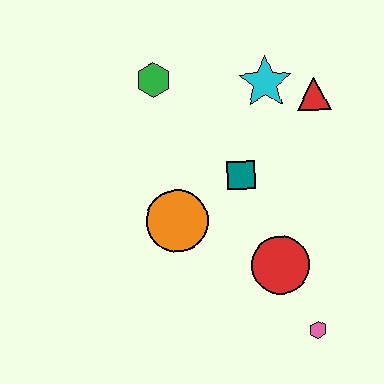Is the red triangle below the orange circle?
No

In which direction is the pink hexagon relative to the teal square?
The pink hexagon is below the teal square.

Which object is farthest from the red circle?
The green hexagon is farthest from the red circle.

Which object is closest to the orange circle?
The teal square is closest to the orange circle.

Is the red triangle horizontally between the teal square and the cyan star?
No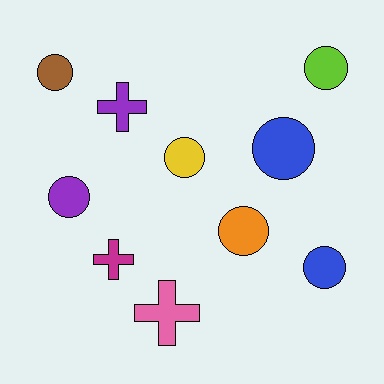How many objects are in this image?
There are 10 objects.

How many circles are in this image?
There are 7 circles.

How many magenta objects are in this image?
There is 1 magenta object.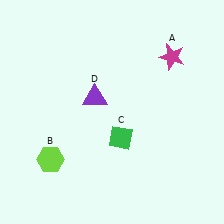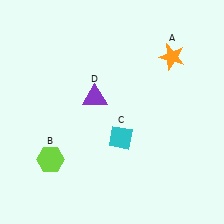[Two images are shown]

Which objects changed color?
A changed from magenta to orange. C changed from green to cyan.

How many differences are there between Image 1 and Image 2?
There are 2 differences between the two images.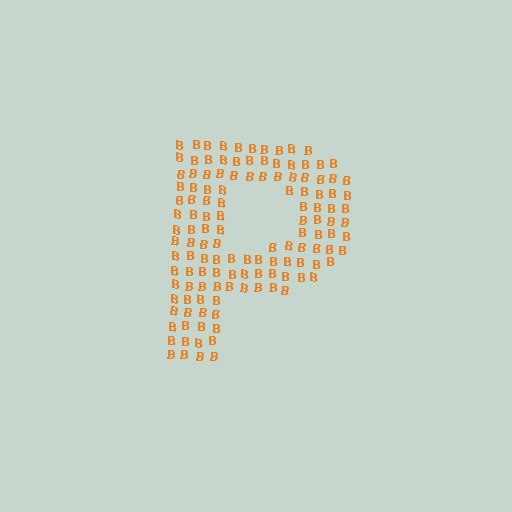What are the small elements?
The small elements are letter B's.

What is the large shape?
The large shape is the letter P.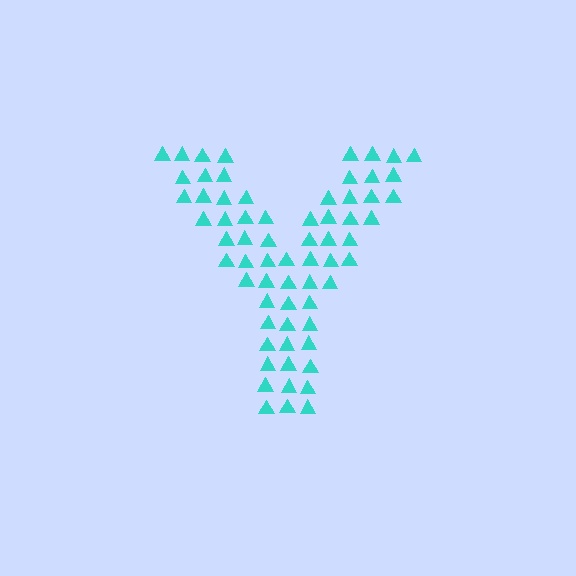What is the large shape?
The large shape is the letter Y.